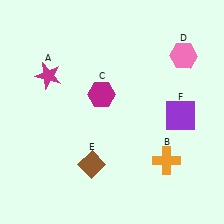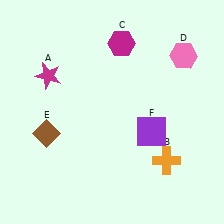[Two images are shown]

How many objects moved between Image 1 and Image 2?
3 objects moved between the two images.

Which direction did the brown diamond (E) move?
The brown diamond (E) moved left.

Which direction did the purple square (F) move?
The purple square (F) moved left.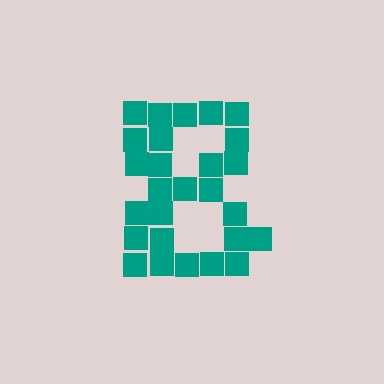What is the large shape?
The large shape is the digit 8.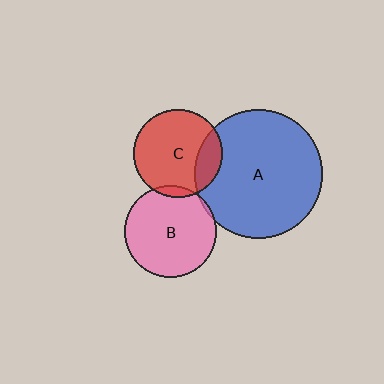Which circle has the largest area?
Circle A (blue).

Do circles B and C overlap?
Yes.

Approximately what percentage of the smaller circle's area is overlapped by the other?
Approximately 5%.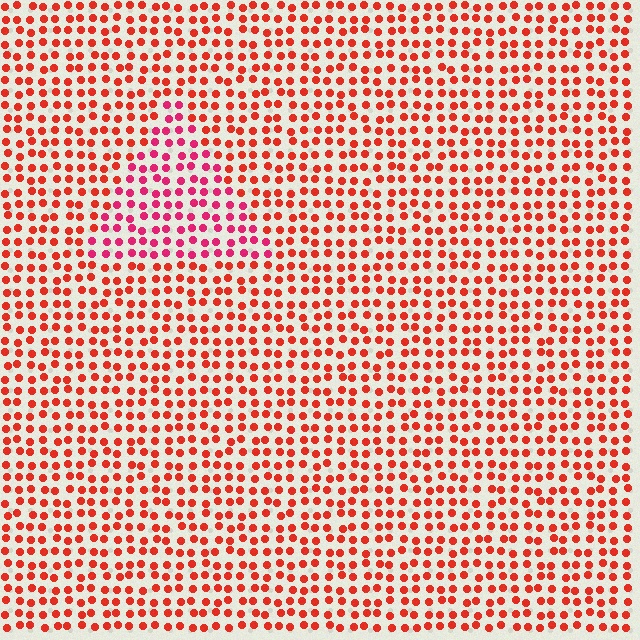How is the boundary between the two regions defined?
The boundary is defined purely by a slight shift in hue (about 29 degrees). Spacing, size, and orientation are identical on both sides.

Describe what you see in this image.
The image is filled with small red elements in a uniform arrangement. A triangle-shaped region is visible where the elements are tinted to a slightly different hue, forming a subtle color boundary.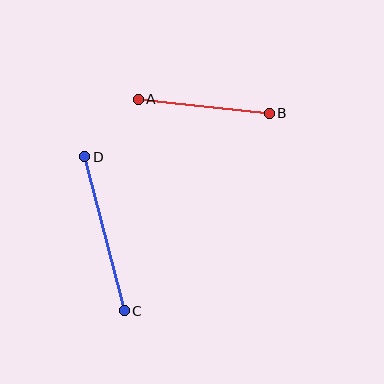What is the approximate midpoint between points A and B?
The midpoint is at approximately (204, 106) pixels.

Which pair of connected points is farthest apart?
Points C and D are farthest apart.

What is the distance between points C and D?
The distance is approximately 159 pixels.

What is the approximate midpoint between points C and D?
The midpoint is at approximately (104, 234) pixels.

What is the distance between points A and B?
The distance is approximately 131 pixels.